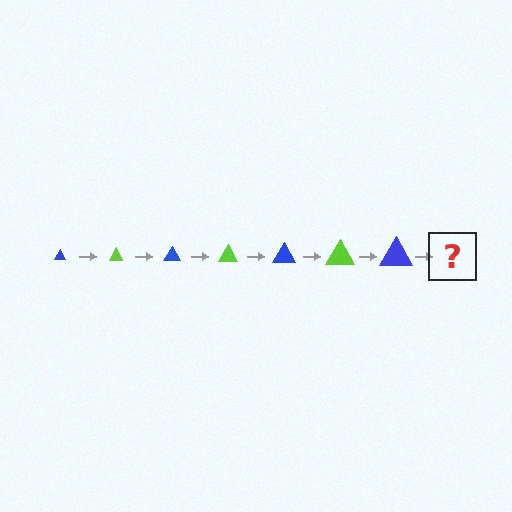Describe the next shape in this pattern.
It should be a lime triangle, larger than the previous one.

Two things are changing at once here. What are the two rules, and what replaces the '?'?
The two rules are that the triangle grows larger each step and the color cycles through blue and lime. The '?' should be a lime triangle, larger than the previous one.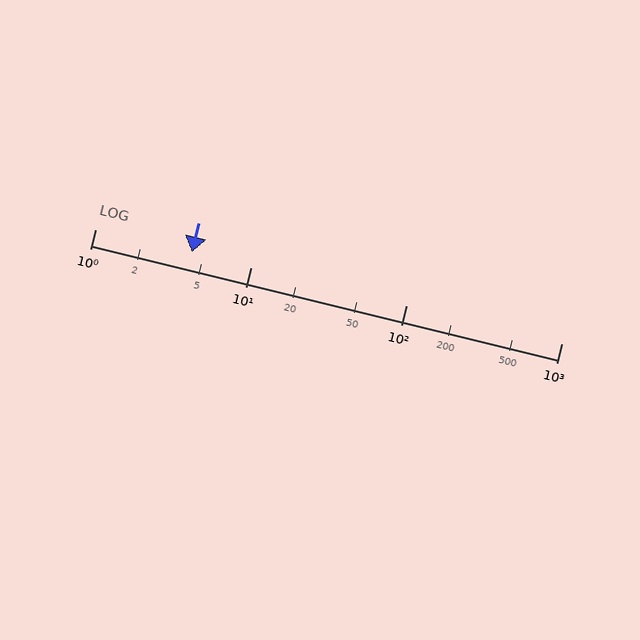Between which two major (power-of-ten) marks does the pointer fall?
The pointer is between 1 and 10.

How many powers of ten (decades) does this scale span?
The scale spans 3 decades, from 1 to 1000.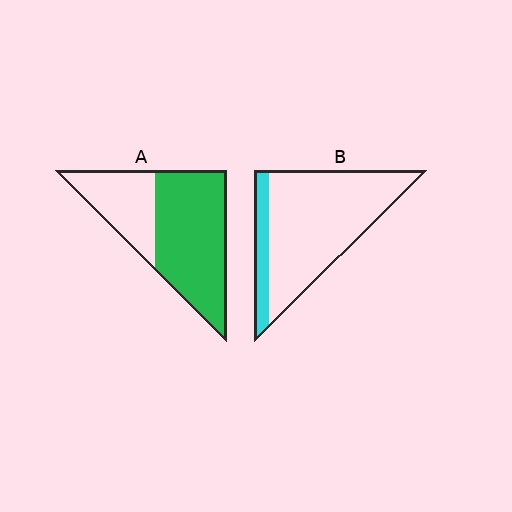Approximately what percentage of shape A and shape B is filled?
A is approximately 65% and B is approximately 15%.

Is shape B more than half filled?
No.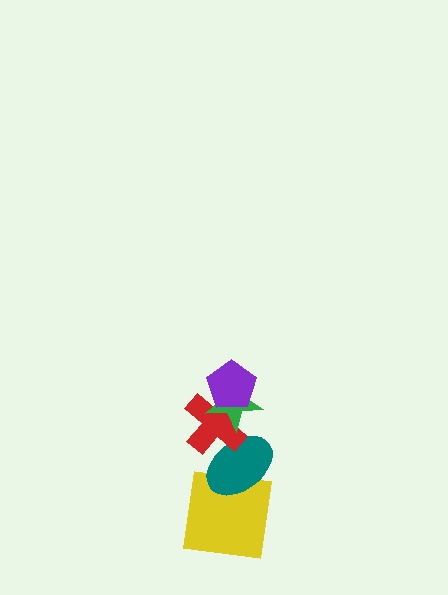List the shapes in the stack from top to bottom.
From top to bottom: the purple pentagon, the green star, the red cross, the teal ellipse, the yellow square.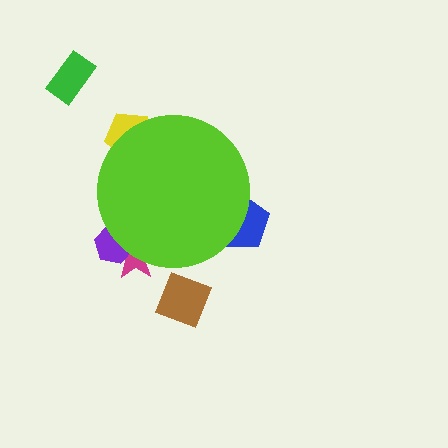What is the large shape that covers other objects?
A lime circle.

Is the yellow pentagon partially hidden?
Yes, the yellow pentagon is partially hidden behind the lime circle.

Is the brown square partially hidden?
No, the brown square is fully visible.